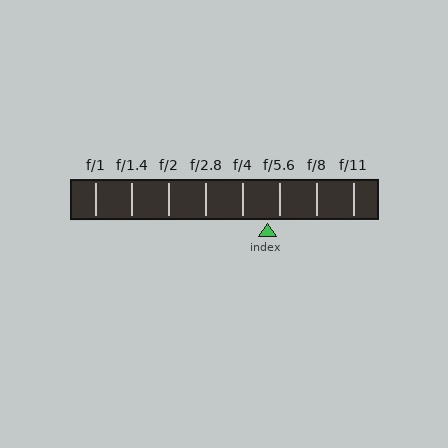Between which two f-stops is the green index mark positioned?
The index mark is between f/4 and f/5.6.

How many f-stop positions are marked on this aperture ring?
There are 8 f-stop positions marked.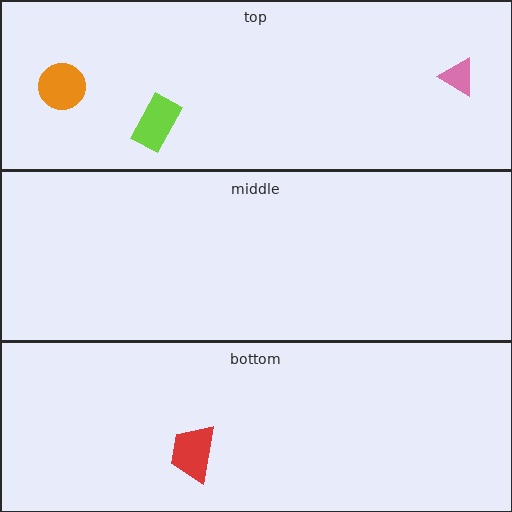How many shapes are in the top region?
3.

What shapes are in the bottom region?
The red trapezoid.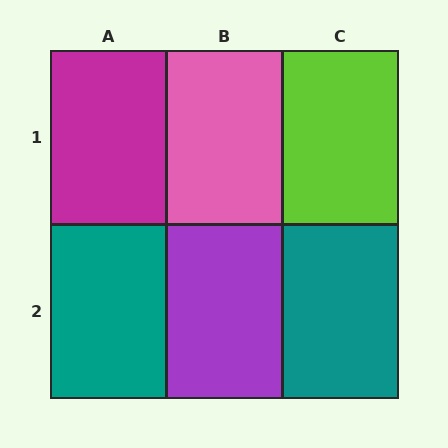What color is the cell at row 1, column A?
Magenta.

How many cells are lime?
1 cell is lime.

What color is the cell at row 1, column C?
Lime.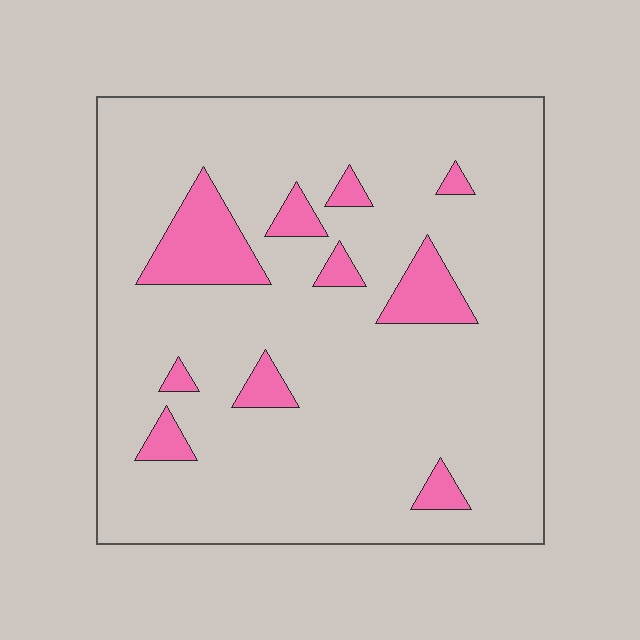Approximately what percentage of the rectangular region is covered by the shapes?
Approximately 10%.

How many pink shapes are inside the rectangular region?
10.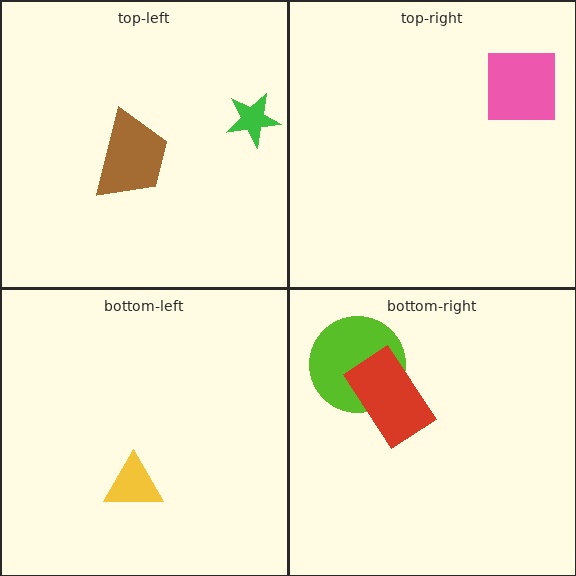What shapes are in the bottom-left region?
The yellow triangle.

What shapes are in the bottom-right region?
The lime circle, the red rectangle.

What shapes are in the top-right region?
The pink square.